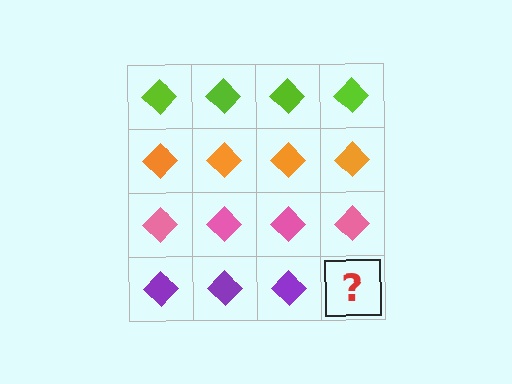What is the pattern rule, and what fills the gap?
The rule is that each row has a consistent color. The gap should be filled with a purple diamond.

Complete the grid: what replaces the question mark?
The question mark should be replaced with a purple diamond.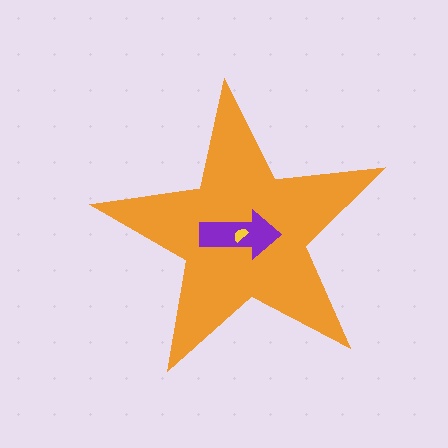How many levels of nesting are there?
3.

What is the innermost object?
The yellow semicircle.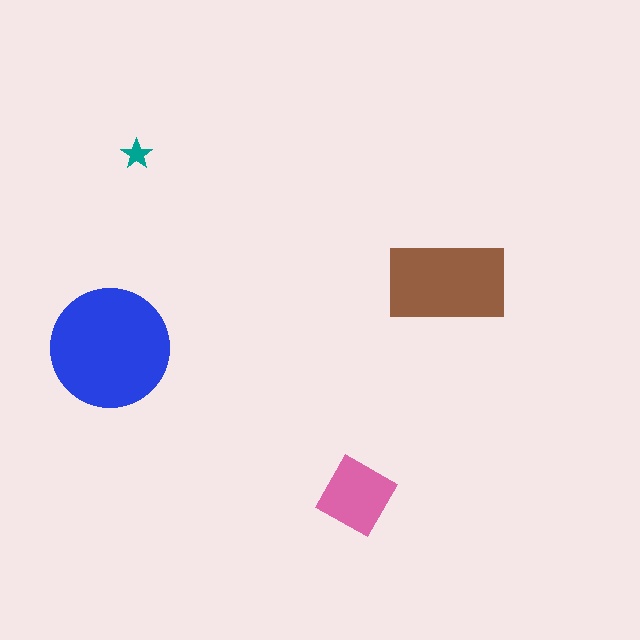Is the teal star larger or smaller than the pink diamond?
Smaller.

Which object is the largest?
The blue circle.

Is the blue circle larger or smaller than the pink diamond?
Larger.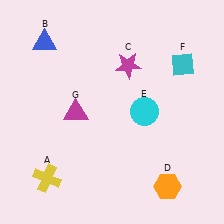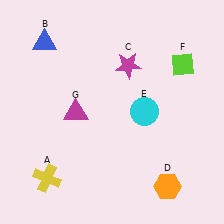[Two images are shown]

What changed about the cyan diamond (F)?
In Image 1, F is cyan. In Image 2, it changed to lime.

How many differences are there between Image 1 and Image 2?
There is 1 difference between the two images.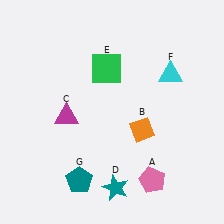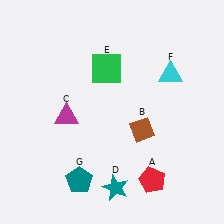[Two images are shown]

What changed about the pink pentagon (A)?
In Image 1, A is pink. In Image 2, it changed to red.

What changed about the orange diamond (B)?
In Image 1, B is orange. In Image 2, it changed to brown.